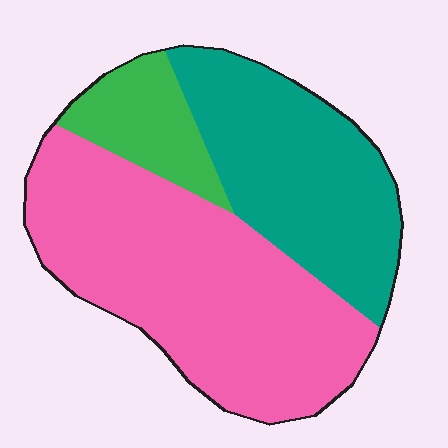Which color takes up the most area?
Pink, at roughly 55%.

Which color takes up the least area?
Green, at roughly 15%.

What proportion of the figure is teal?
Teal takes up between a third and a half of the figure.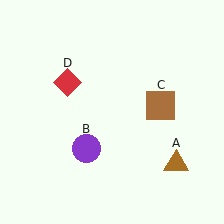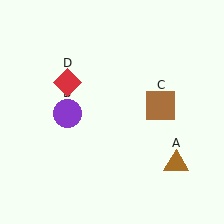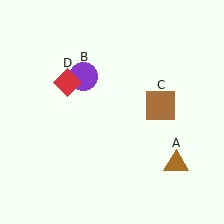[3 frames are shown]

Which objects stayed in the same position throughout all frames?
Brown triangle (object A) and brown square (object C) and red diamond (object D) remained stationary.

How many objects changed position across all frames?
1 object changed position: purple circle (object B).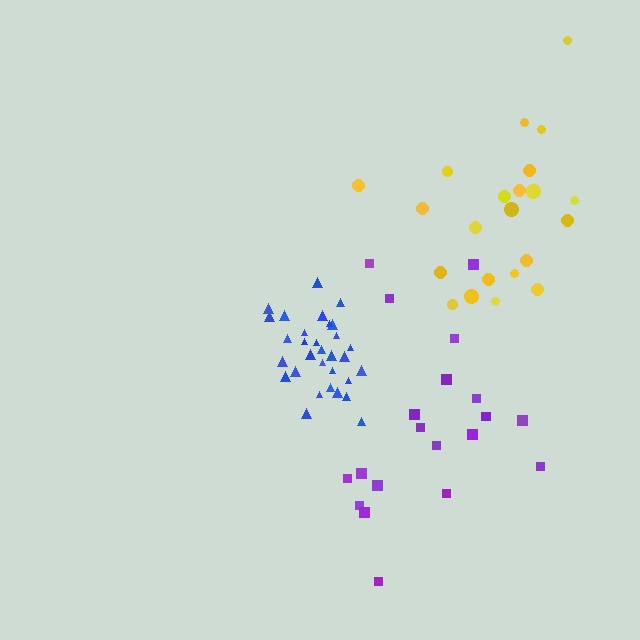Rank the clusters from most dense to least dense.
blue, yellow, purple.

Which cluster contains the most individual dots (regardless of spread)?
Blue (31).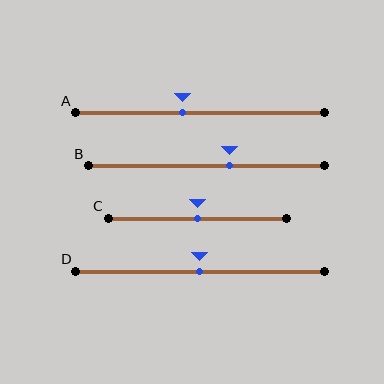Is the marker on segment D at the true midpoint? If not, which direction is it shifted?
Yes, the marker on segment D is at the true midpoint.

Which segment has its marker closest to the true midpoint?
Segment C has its marker closest to the true midpoint.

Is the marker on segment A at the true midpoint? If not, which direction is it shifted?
No, the marker on segment A is shifted to the left by about 7% of the segment length.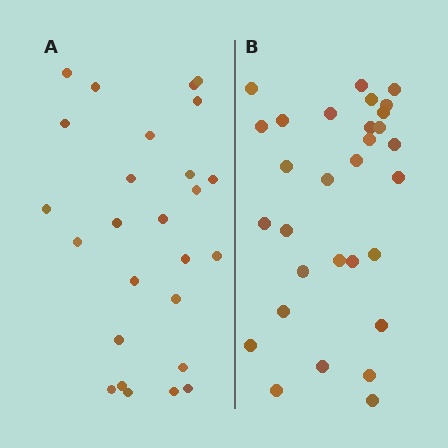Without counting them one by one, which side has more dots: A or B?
Region B (the right region) has more dots.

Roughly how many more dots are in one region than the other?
Region B has about 4 more dots than region A.